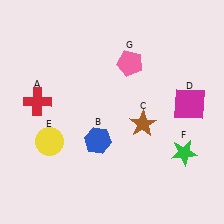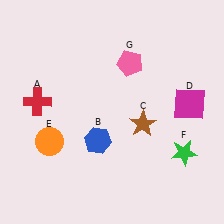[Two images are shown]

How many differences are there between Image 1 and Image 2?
There is 1 difference between the two images.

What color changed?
The circle (E) changed from yellow in Image 1 to orange in Image 2.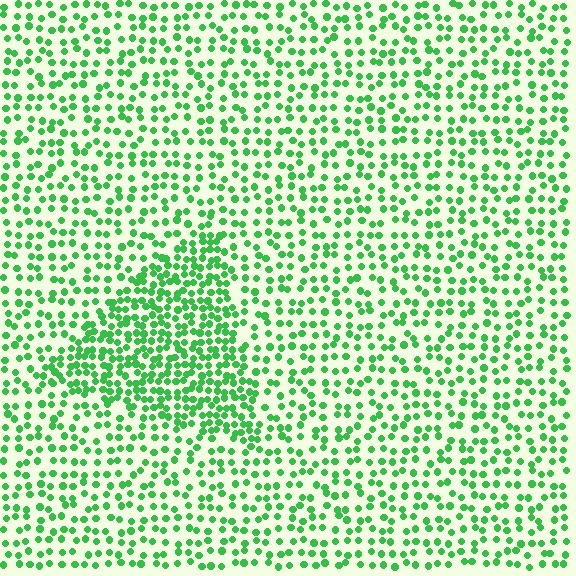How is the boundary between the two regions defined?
The boundary is defined by a change in element density (approximately 1.9x ratio). All elements are the same color, size, and shape.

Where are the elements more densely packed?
The elements are more densely packed inside the triangle boundary.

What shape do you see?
I see a triangle.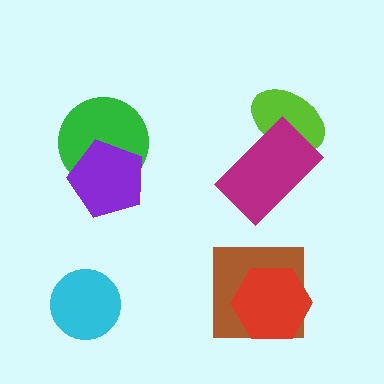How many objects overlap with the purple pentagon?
1 object overlaps with the purple pentagon.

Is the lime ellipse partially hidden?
Yes, it is partially covered by another shape.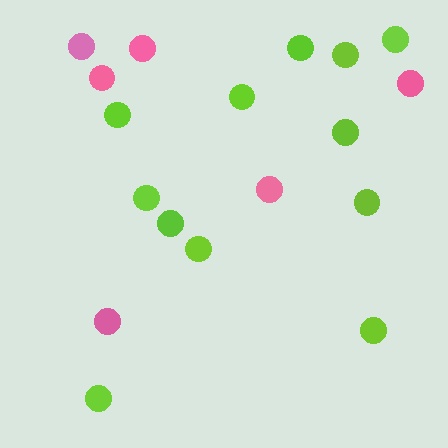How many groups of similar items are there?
There are 2 groups: one group of pink circles (6) and one group of lime circles (12).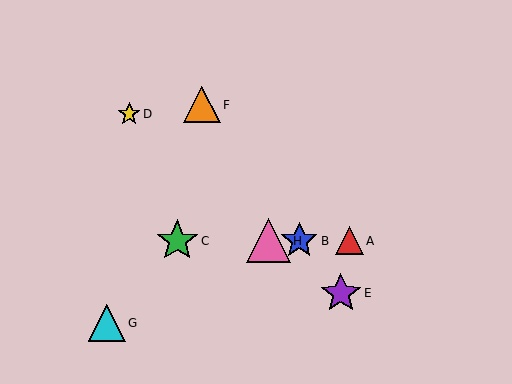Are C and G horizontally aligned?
No, C is at y≈241 and G is at y≈323.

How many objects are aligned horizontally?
4 objects (A, B, C, H) are aligned horizontally.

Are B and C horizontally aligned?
Yes, both are at y≈241.